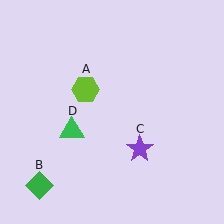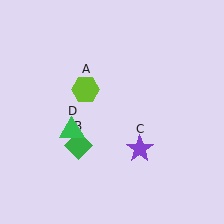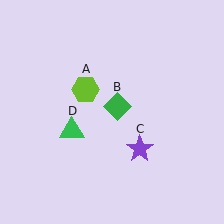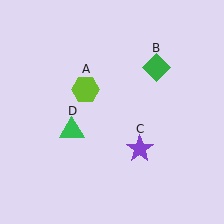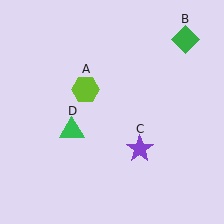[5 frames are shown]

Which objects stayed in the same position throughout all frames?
Lime hexagon (object A) and purple star (object C) and green triangle (object D) remained stationary.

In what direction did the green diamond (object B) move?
The green diamond (object B) moved up and to the right.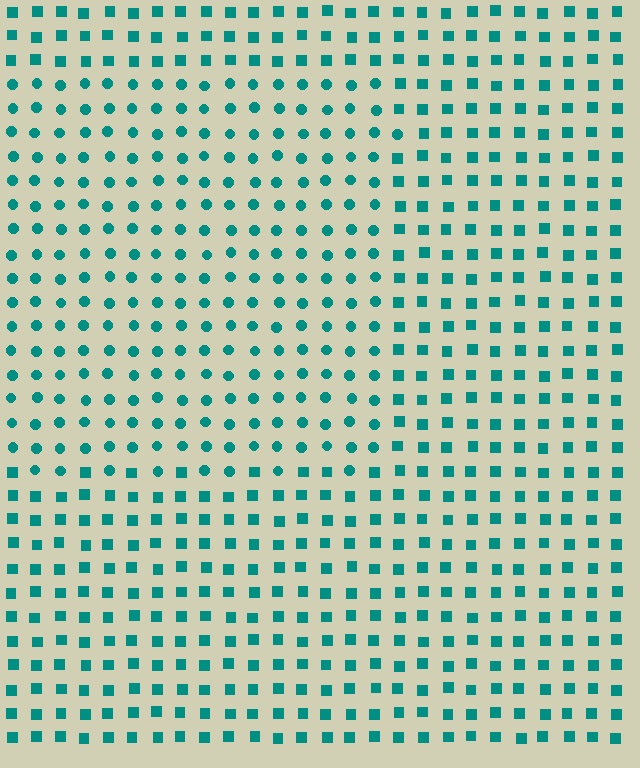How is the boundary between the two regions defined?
The boundary is defined by a change in element shape: circles inside vs. squares outside. All elements share the same color and spacing.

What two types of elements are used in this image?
The image uses circles inside the rectangle region and squares outside it.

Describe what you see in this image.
The image is filled with small teal elements arranged in a uniform grid. A rectangle-shaped region contains circles, while the surrounding area contains squares. The boundary is defined purely by the change in element shape.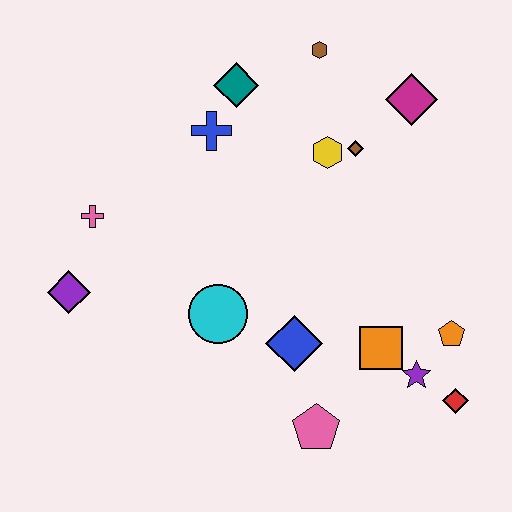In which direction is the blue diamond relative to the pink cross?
The blue diamond is to the right of the pink cross.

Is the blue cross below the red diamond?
No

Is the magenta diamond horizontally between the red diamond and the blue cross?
Yes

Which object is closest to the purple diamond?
The pink cross is closest to the purple diamond.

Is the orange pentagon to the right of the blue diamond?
Yes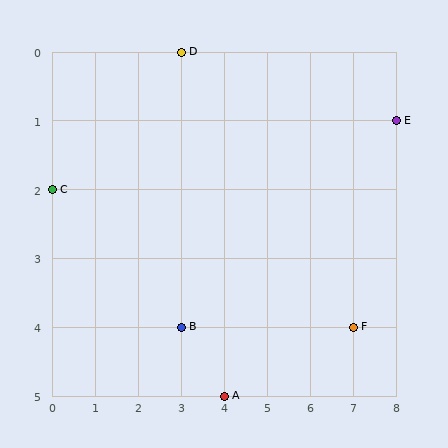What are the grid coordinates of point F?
Point F is at grid coordinates (7, 4).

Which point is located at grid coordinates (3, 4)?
Point B is at (3, 4).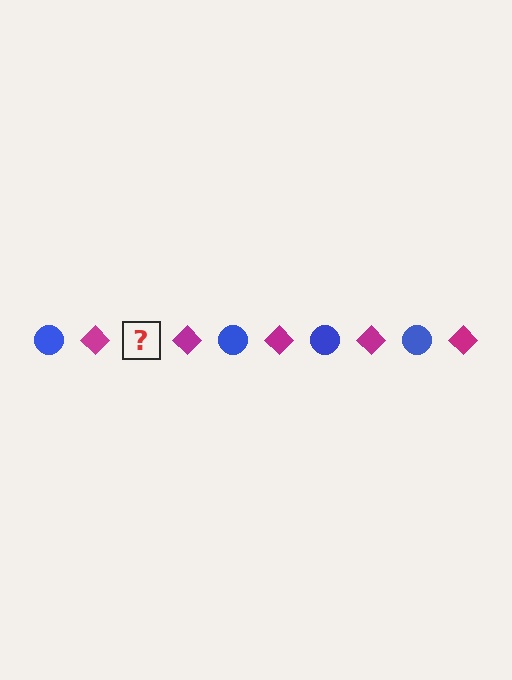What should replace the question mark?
The question mark should be replaced with a blue circle.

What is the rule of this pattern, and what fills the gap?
The rule is that the pattern alternates between blue circle and magenta diamond. The gap should be filled with a blue circle.